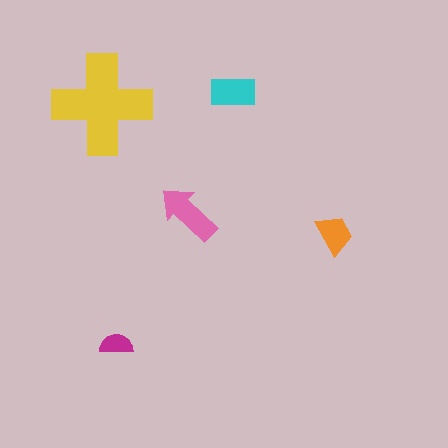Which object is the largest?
The yellow cross.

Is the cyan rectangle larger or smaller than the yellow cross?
Smaller.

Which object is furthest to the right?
The orange trapezoid is rightmost.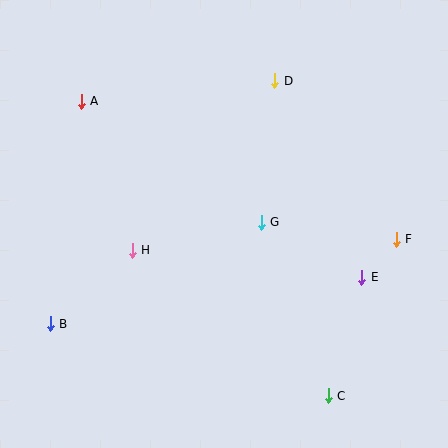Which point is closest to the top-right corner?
Point D is closest to the top-right corner.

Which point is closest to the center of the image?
Point G at (261, 222) is closest to the center.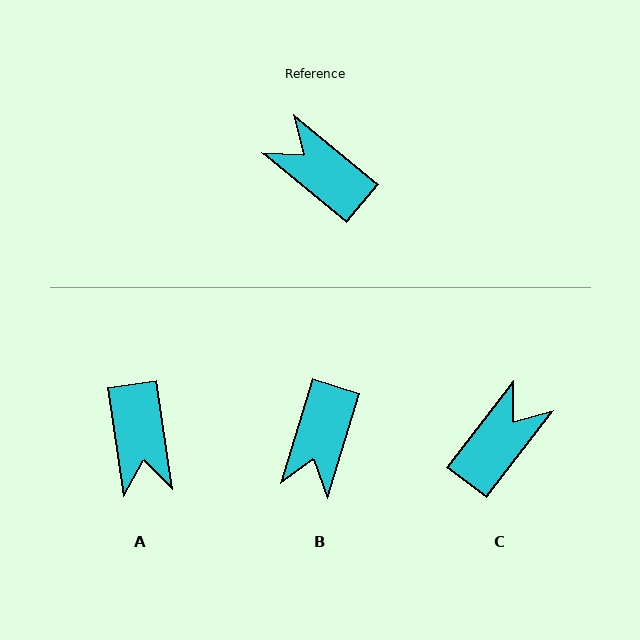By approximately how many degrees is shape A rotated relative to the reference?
Approximately 138 degrees counter-clockwise.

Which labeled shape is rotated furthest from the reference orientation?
A, about 138 degrees away.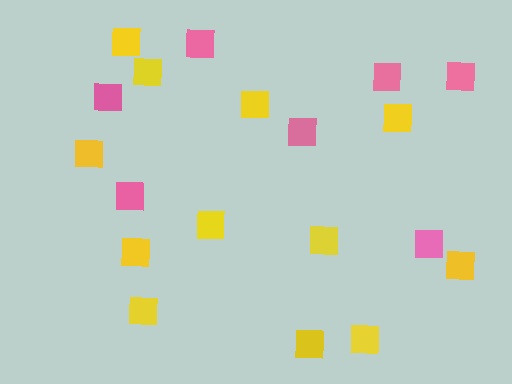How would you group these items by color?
There are 2 groups: one group of yellow squares (12) and one group of pink squares (7).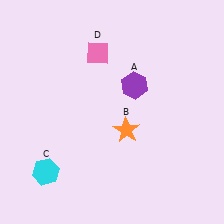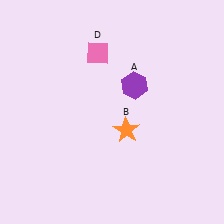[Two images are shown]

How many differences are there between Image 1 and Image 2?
There is 1 difference between the two images.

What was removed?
The cyan hexagon (C) was removed in Image 2.